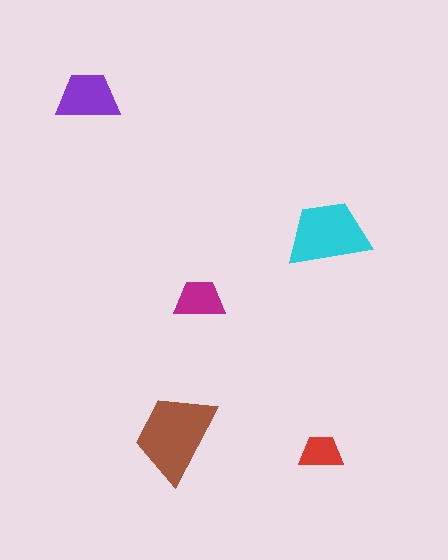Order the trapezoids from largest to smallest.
the brown one, the cyan one, the purple one, the magenta one, the red one.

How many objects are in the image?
There are 5 objects in the image.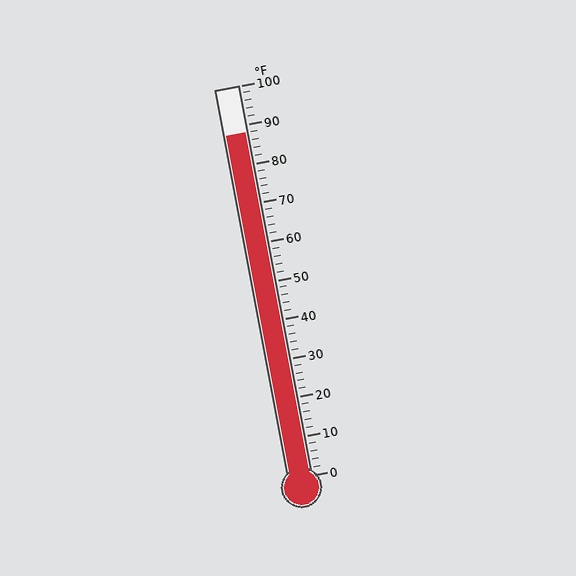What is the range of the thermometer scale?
The thermometer scale ranges from 0°F to 100°F.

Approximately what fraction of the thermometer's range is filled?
The thermometer is filled to approximately 90% of its range.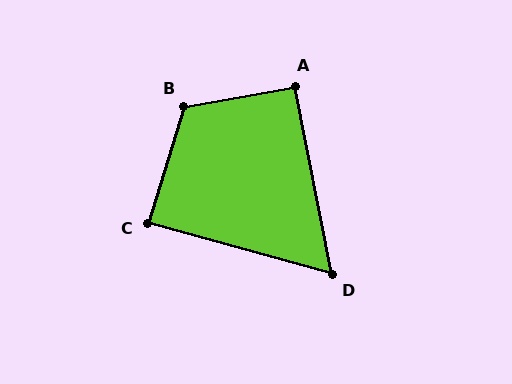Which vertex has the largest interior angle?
B, at approximately 117 degrees.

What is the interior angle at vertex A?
Approximately 91 degrees (approximately right).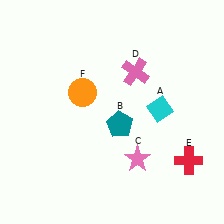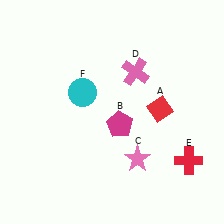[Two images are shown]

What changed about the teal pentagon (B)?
In Image 1, B is teal. In Image 2, it changed to magenta.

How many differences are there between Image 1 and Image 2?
There are 3 differences between the two images.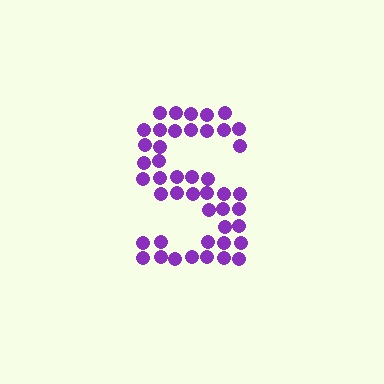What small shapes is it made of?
It is made of small circles.